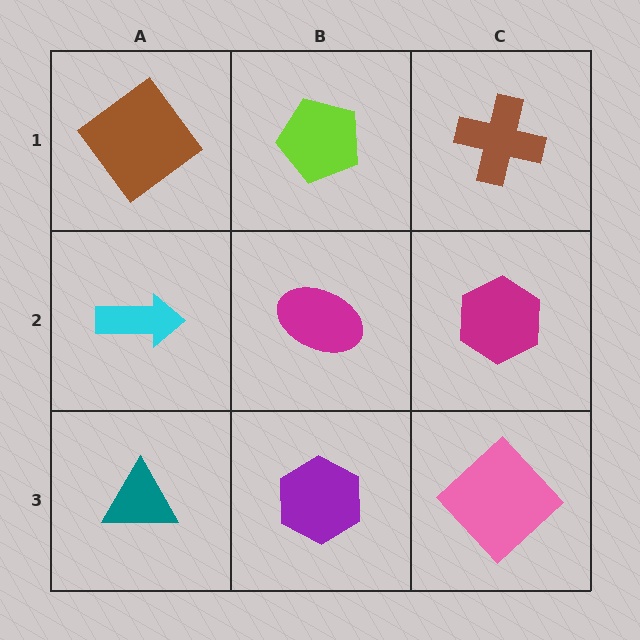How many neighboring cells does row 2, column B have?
4.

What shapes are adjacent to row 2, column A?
A brown diamond (row 1, column A), a teal triangle (row 3, column A), a magenta ellipse (row 2, column B).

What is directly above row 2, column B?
A lime pentagon.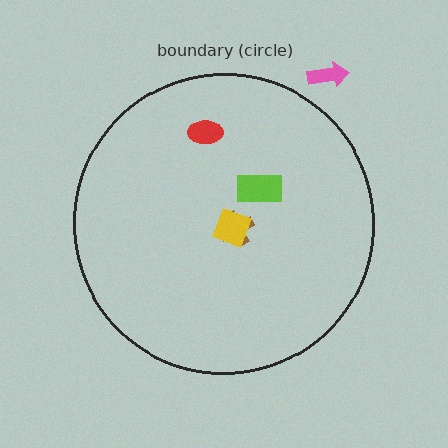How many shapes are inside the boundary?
4 inside, 1 outside.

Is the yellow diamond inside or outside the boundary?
Inside.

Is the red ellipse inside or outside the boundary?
Inside.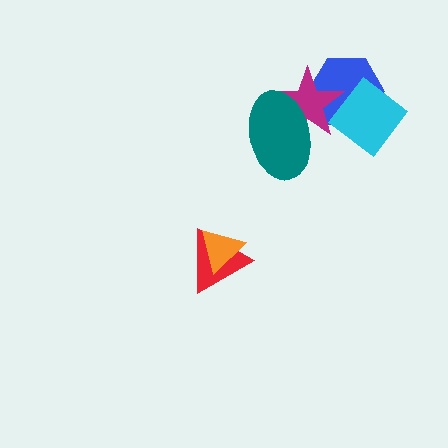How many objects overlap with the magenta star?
3 objects overlap with the magenta star.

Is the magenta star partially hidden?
Yes, it is partially covered by another shape.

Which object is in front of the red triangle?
The orange triangle is in front of the red triangle.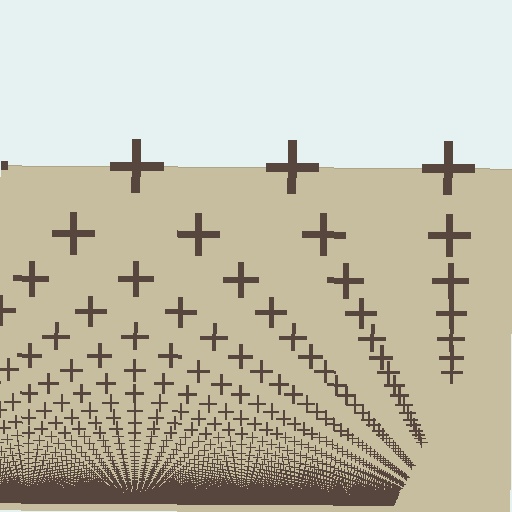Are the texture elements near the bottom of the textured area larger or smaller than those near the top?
Smaller. The gradient is inverted — elements near the bottom are smaller and denser.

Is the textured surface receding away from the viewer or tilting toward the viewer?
The surface appears to tilt toward the viewer. Texture elements get larger and sparser toward the top.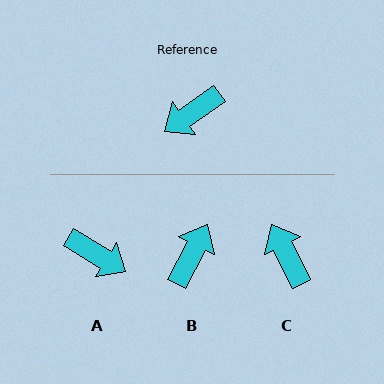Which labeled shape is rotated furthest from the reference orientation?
B, about 152 degrees away.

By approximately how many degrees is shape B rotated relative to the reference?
Approximately 152 degrees clockwise.